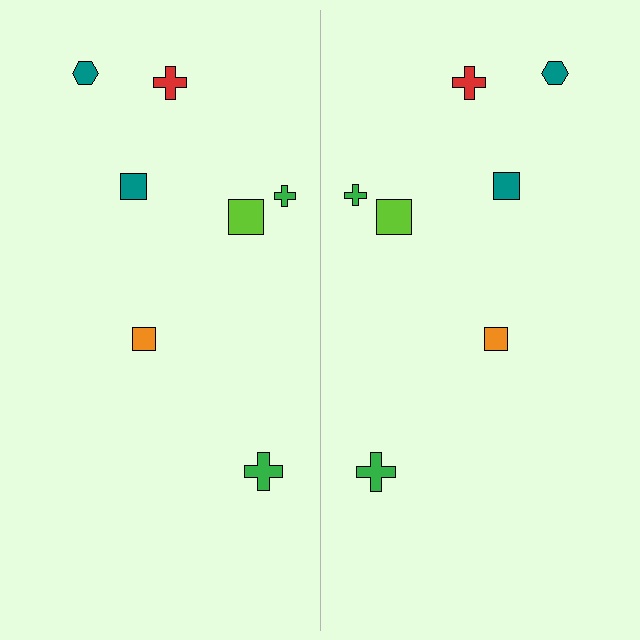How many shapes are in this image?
There are 14 shapes in this image.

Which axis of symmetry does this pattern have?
The pattern has a vertical axis of symmetry running through the center of the image.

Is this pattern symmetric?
Yes, this pattern has bilateral (reflection) symmetry.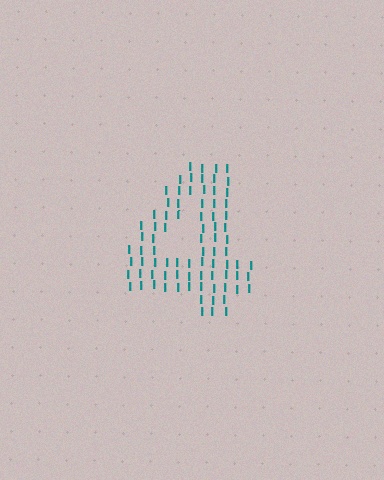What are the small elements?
The small elements are letter I's.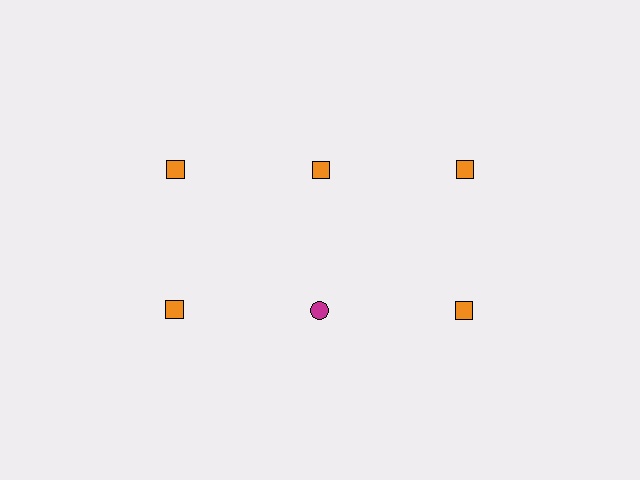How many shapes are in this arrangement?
There are 6 shapes arranged in a grid pattern.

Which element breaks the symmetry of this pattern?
The magenta circle in the second row, second from left column breaks the symmetry. All other shapes are orange squares.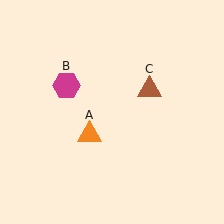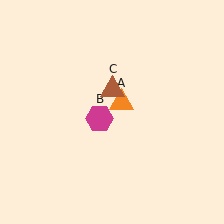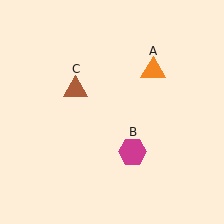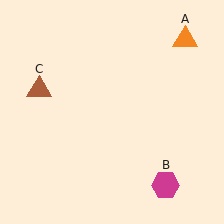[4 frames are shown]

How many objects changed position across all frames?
3 objects changed position: orange triangle (object A), magenta hexagon (object B), brown triangle (object C).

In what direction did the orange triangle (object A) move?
The orange triangle (object A) moved up and to the right.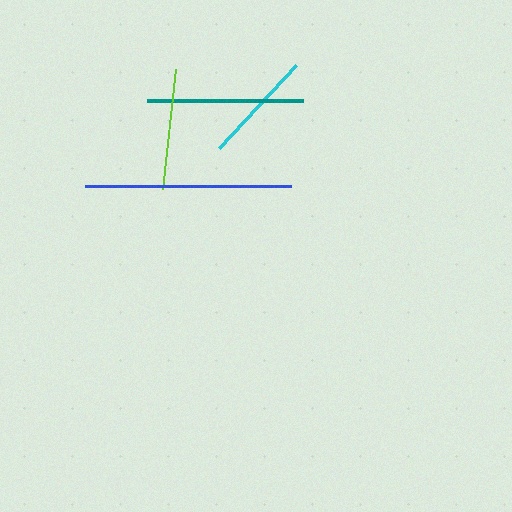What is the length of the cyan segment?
The cyan segment is approximately 113 pixels long.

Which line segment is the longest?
The blue line is the longest at approximately 206 pixels.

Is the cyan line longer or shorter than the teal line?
The teal line is longer than the cyan line.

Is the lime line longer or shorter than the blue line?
The blue line is longer than the lime line.